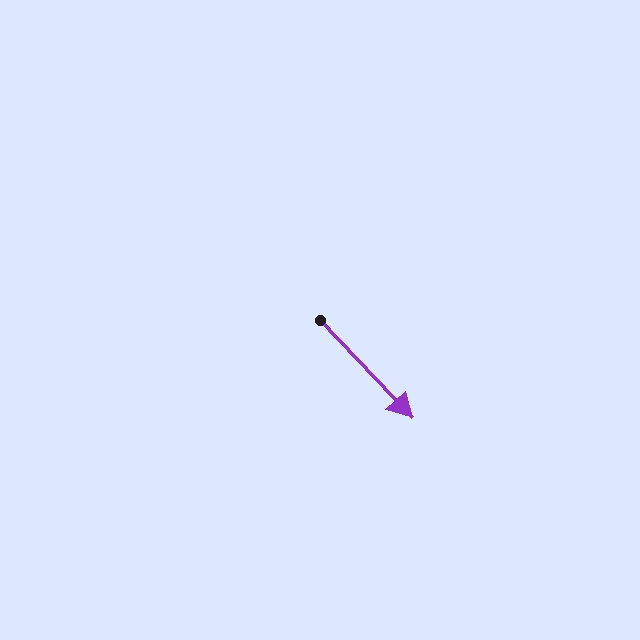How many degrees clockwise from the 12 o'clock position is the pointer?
Approximately 137 degrees.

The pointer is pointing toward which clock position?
Roughly 5 o'clock.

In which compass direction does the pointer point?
Southeast.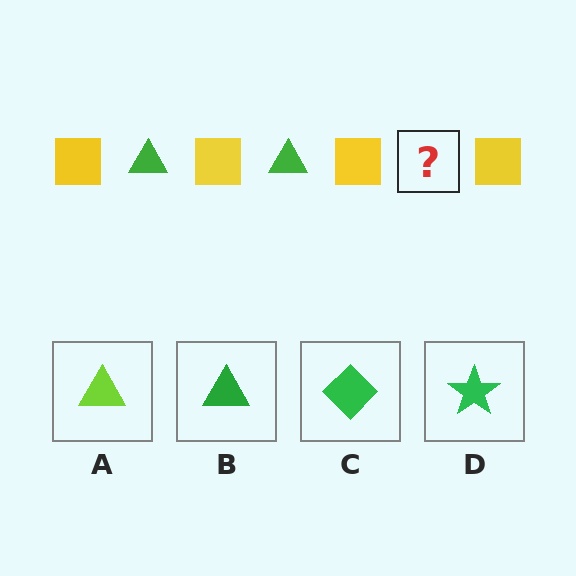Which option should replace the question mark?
Option B.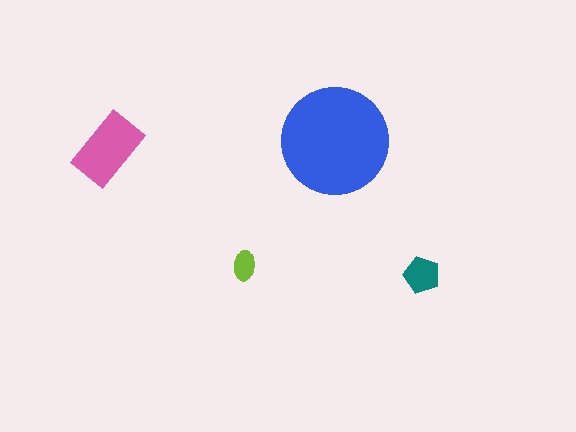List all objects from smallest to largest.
The lime ellipse, the teal pentagon, the pink rectangle, the blue circle.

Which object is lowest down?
The teal pentagon is bottommost.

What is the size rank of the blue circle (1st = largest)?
1st.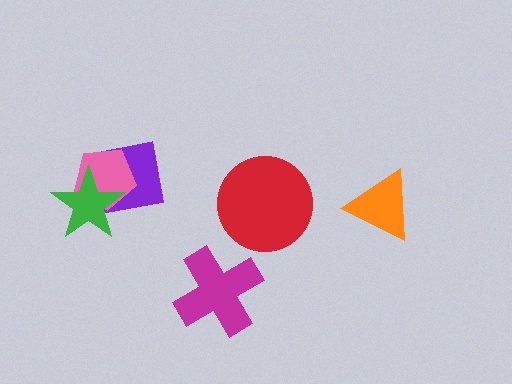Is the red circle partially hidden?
No, no other shape covers it.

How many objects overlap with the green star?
2 objects overlap with the green star.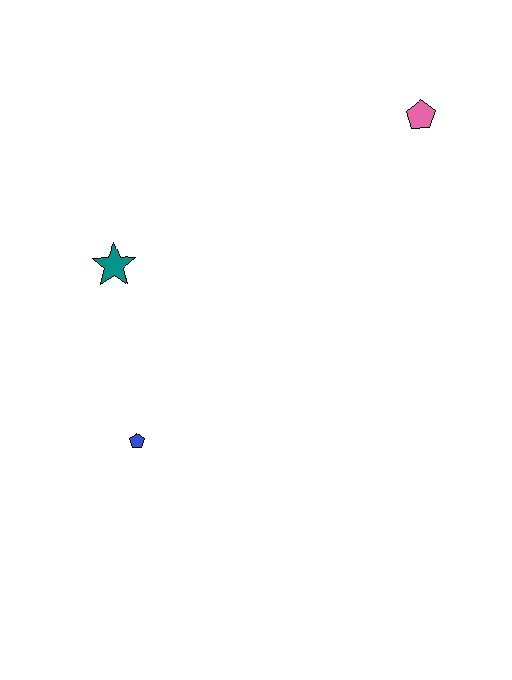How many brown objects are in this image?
There are no brown objects.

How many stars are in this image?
There is 1 star.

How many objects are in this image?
There are 3 objects.